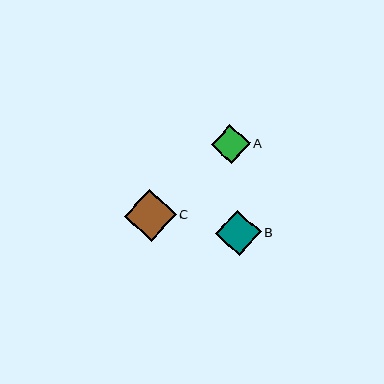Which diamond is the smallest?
Diamond A is the smallest with a size of approximately 39 pixels.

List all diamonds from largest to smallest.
From largest to smallest: C, B, A.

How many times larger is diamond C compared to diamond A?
Diamond C is approximately 1.3 times the size of diamond A.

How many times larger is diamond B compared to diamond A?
Diamond B is approximately 1.2 times the size of diamond A.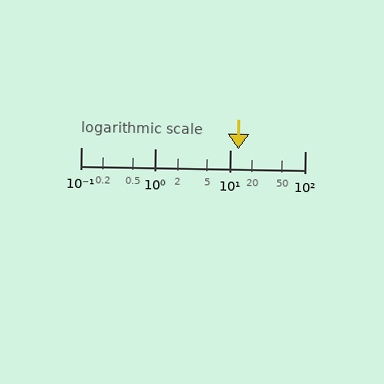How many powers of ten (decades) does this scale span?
The scale spans 3 decades, from 0.1 to 100.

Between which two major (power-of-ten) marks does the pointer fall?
The pointer is between 10 and 100.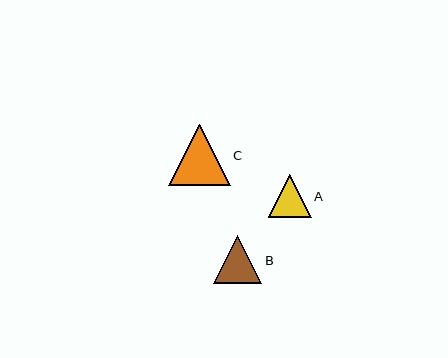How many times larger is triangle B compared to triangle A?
Triangle B is approximately 1.1 times the size of triangle A.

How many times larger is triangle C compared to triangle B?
Triangle C is approximately 1.3 times the size of triangle B.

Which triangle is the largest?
Triangle C is the largest with a size of approximately 62 pixels.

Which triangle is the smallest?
Triangle A is the smallest with a size of approximately 43 pixels.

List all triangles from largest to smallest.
From largest to smallest: C, B, A.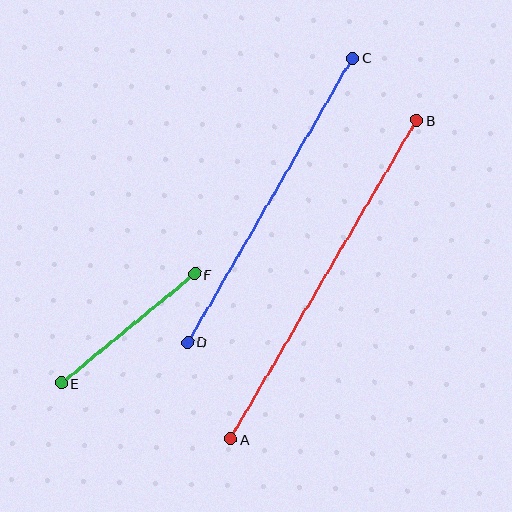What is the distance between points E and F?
The distance is approximately 172 pixels.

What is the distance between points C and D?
The distance is approximately 329 pixels.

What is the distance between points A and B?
The distance is approximately 369 pixels.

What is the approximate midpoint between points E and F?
The midpoint is at approximately (128, 329) pixels.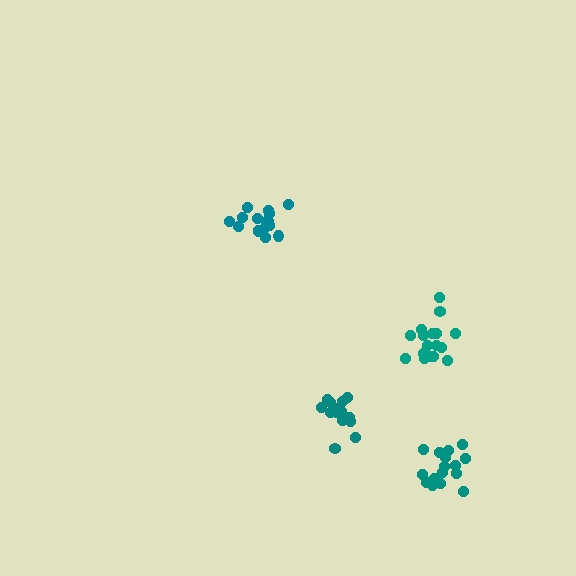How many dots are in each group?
Group 1: 16 dots, Group 2: 17 dots, Group 3: 16 dots, Group 4: 16 dots (65 total).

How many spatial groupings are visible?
There are 4 spatial groupings.